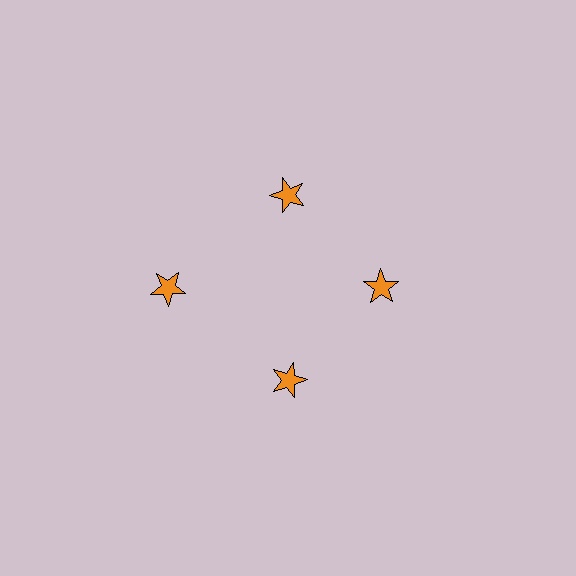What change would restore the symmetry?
The symmetry would be restored by moving it inward, back onto the ring so that all 4 stars sit at equal angles and equal distance from the center.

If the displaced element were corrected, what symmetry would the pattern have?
It would have 4-fold rotational symmetry — the pattern would map onto itself every 90 degrees.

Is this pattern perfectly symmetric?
No. The 4 orange stars are arranged in a ring, but one element near the 9 o'clock position is pushed outward from the center, breaking the 4-fold rotational symmetry.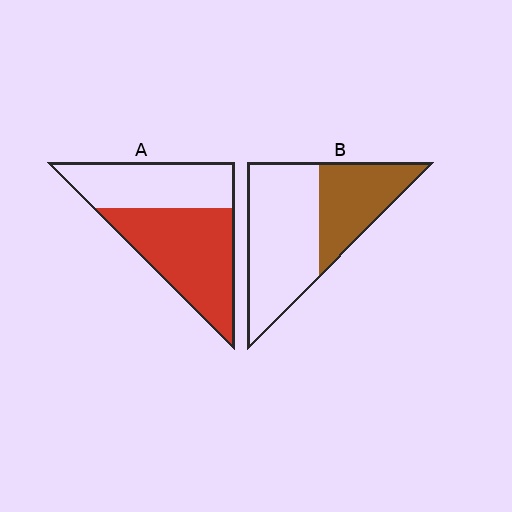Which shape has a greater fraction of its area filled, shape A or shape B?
Shape A.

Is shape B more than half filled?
No.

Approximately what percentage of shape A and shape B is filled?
A is approximately 55% and B is approximately 40%.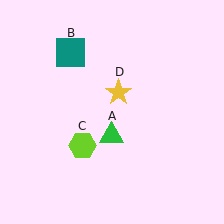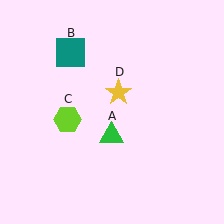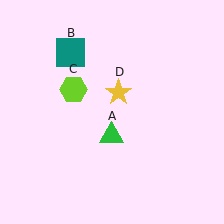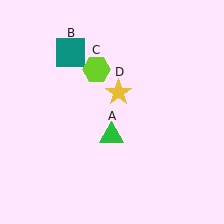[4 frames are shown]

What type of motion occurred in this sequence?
The lime hexagon (object C) rotated clockwise around the center of the scene.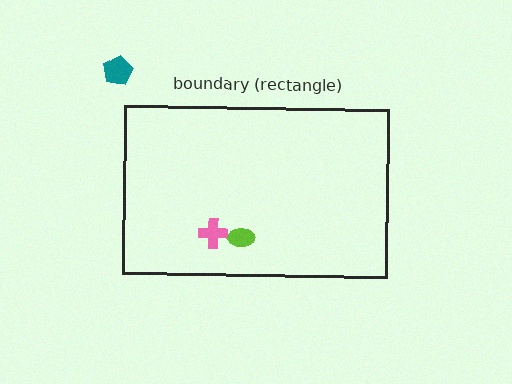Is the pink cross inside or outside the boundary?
Inside.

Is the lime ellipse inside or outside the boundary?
Inside.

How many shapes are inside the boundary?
2 inside, 1 outside.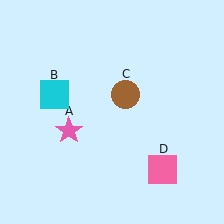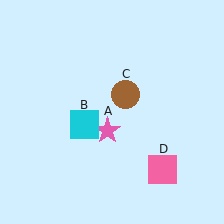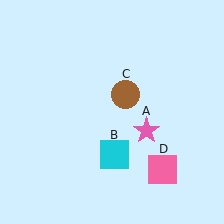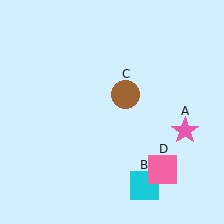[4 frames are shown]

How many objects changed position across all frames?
2 objects changed position: pink star (object A), cyan square (object B).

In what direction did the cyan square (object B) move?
The cyan square (object B) moved down and to the right.